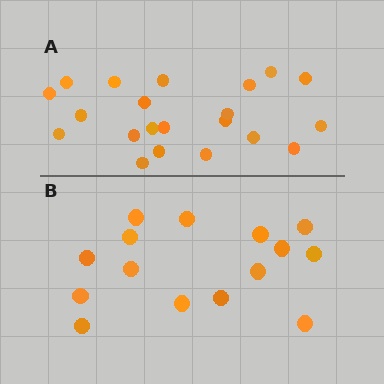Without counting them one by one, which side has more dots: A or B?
Region A (the top region) has more dots.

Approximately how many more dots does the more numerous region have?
Region A has about 6 more dots than region B.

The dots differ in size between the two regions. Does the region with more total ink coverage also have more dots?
No. Region B has more total ink coverage because its dots are larger, but region A actually contains more individual dots. Total area can be misleading — the number of items is what matters here.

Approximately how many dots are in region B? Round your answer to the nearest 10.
About 20 dots. (The exact count is 15, which rounds to 20.)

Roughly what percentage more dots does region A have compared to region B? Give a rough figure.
About 40% more.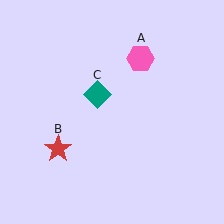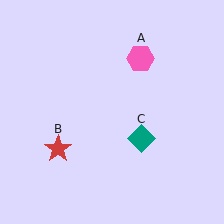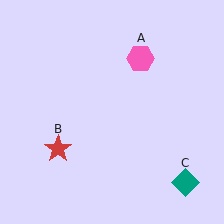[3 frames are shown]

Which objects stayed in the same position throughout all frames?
Pink hexagon (object A) and red star (object B) remained stationary.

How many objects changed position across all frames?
1 object changed position: teal diamond (object C).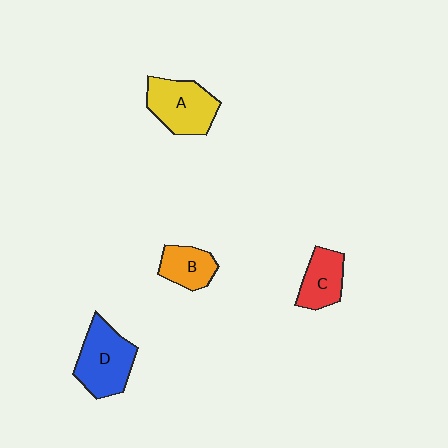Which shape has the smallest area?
Shape B (orange).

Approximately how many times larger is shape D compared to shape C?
Approximately 1.5 times.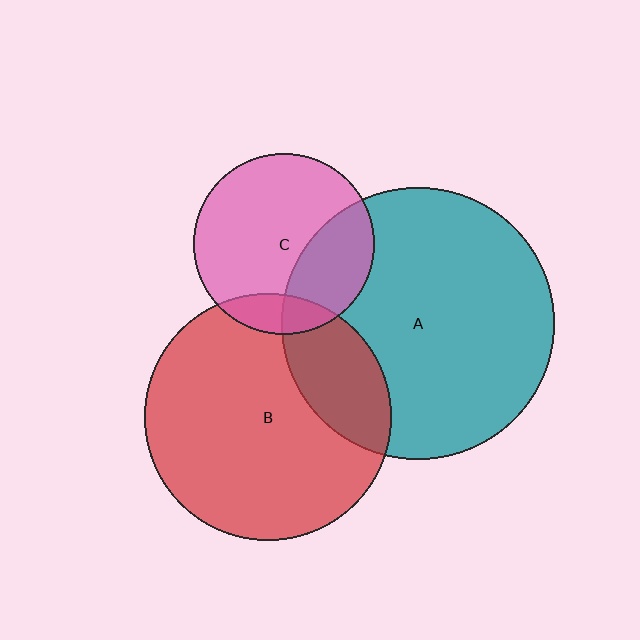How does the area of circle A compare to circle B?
Approximately 1.2 times.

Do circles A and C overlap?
Yes.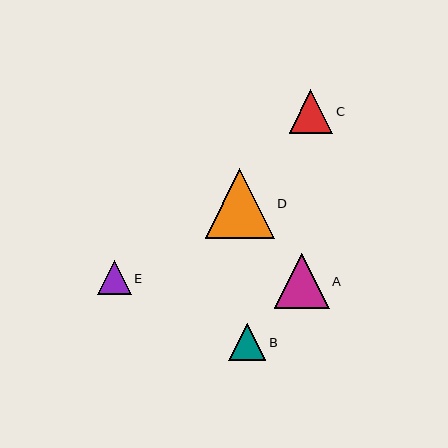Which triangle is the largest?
Triangle D is the largest with a size of approximately 69 pixels.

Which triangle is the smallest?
Triangle E is the smallest with a size of approximately 34 pixels.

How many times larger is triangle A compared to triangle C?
Triangle A is approximately 1.3 times the size of triangle C.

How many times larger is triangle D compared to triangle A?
Triangle D is approximately 1.2 times the size of triangle A.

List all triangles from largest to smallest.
From largest to smallest: D, A, C, B, E.